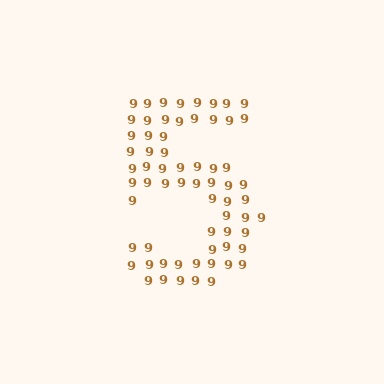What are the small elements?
The small elements are digit 9's.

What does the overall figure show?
The overall figure shows the digit 5.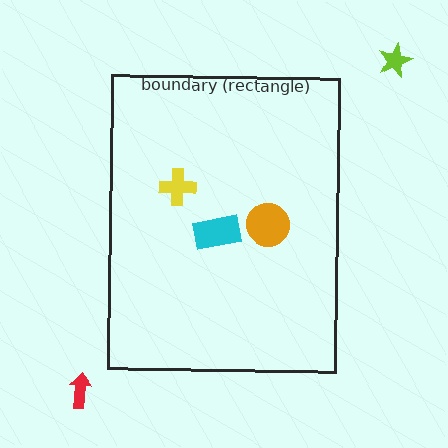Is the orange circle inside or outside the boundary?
Inside.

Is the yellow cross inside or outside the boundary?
Inside.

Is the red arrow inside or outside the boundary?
Outside.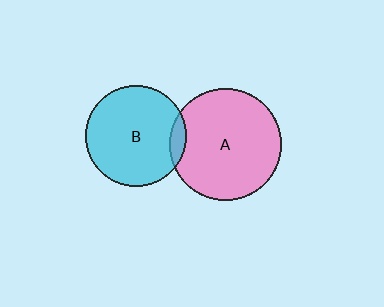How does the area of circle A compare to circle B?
Approximately 1.2 times.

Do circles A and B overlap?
Yes.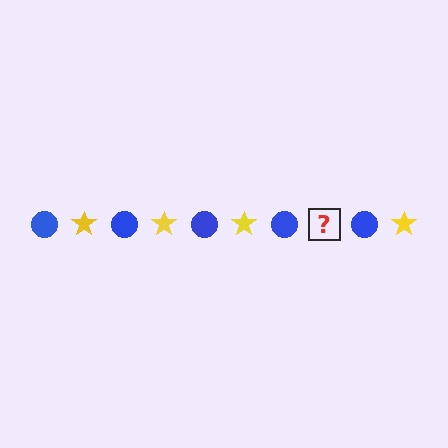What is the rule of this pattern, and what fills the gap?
The rule is that the pattern alternates between blue circle and yellow star. The gap should be filled with a yellow star.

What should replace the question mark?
The question mark should be replaced with a yellow star.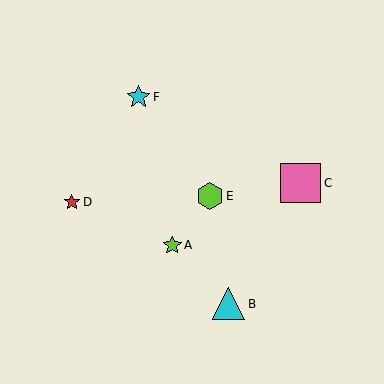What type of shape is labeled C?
Shape C is a pink square.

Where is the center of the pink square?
The center of the pink square is at (301, 183).